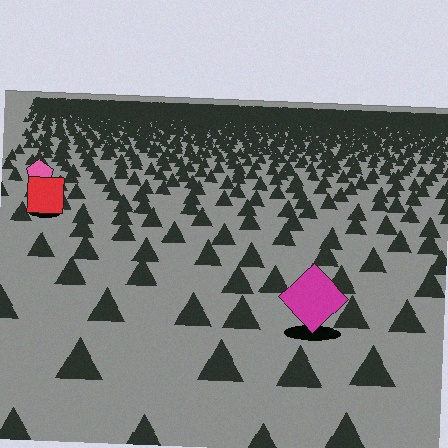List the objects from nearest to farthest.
From nearest to farthest: the magenta diamond, the red square, the pink pentagon.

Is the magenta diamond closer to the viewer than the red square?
Yes. The magenta diamond is closer — you can tell from the texture gradient: the ground texture is coarser near it.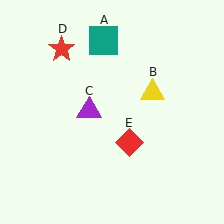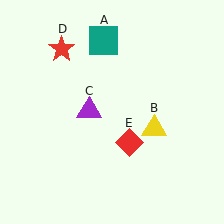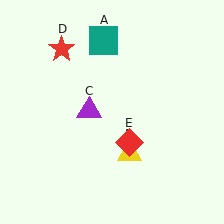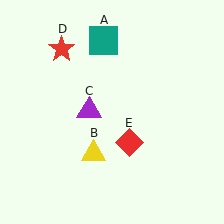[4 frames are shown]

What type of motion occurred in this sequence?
The yellow triangle (object B) rotated clockwise around the center of the scene.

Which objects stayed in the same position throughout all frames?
Teal square (object A) and purple triangle (object C) and red star (object D) and red diamond (object E) remained stationary.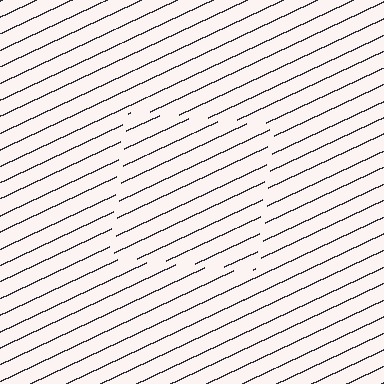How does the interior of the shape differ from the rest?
The interior of the shape contains the same grating, shifted by half a period — the contour is defined by the phase discontinuity where line-ends from the inner and outer gratings abut.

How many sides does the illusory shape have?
4 sides — the line-ends trace a square.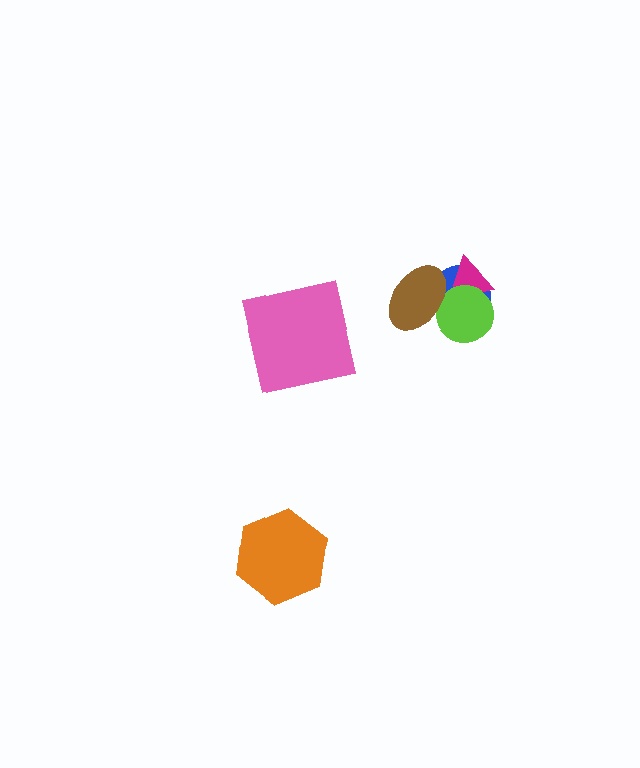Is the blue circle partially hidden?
Yes, it is partially covered by another shape.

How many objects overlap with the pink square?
0 objects overlap with the pink square.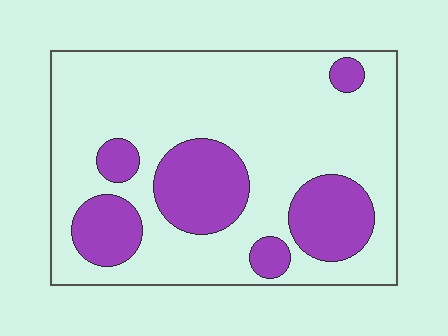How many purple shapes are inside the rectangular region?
6.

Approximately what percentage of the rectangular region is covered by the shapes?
Approximately 25%.